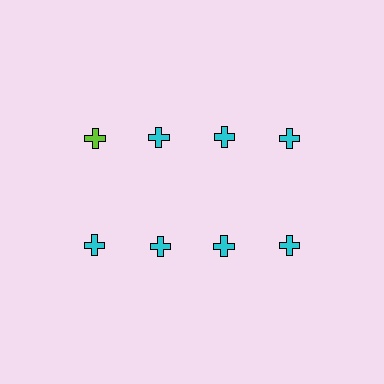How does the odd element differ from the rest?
It has a different color: lime instead of cyan.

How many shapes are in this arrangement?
There are 8 shapes arranged in a grid pattern.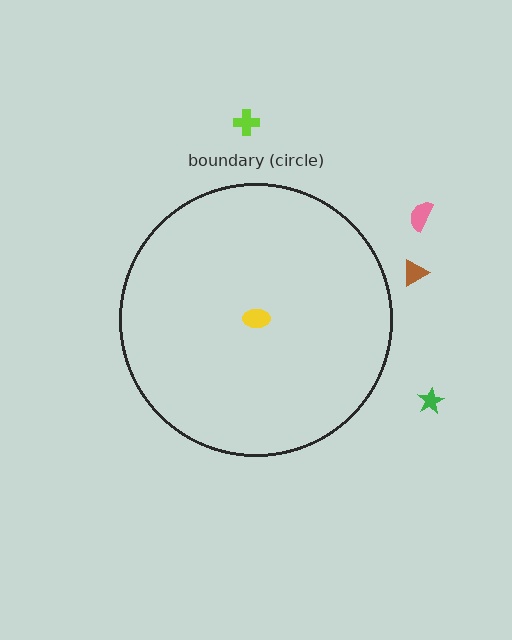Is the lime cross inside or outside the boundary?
Outside.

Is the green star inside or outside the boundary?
Outside.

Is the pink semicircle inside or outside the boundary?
Outside.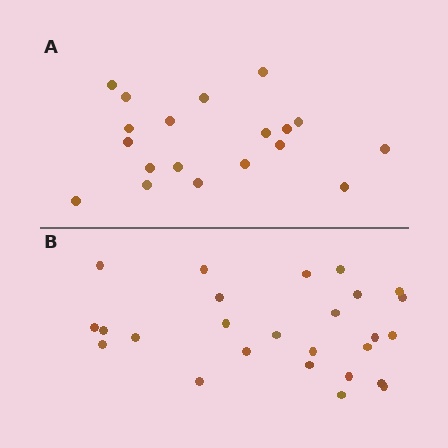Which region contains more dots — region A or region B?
Region B (the bottom region) has more dots.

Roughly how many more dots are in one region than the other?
Region B has roughly 8 or so more dots than region A.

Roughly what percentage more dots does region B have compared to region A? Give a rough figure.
About 35% more.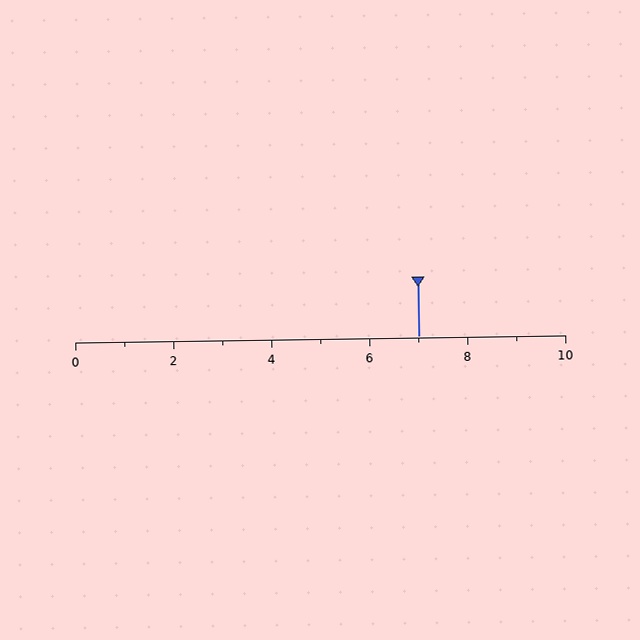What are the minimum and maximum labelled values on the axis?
The axis runs from 0 to 10.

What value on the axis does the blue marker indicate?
The marker indicates approximately 7.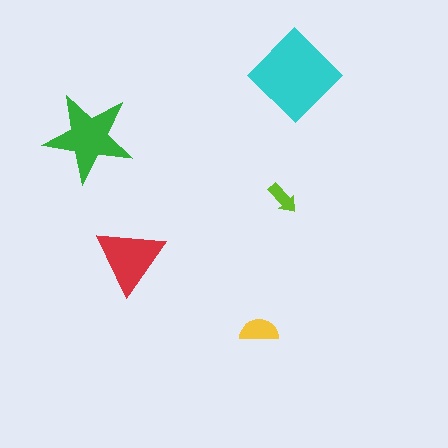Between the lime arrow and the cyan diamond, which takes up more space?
The cyan diamond.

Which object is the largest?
The cyan diamond.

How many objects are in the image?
There are 5 objects in the image.